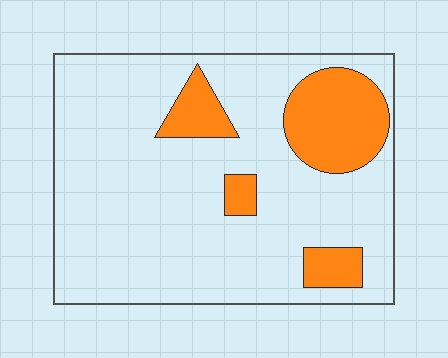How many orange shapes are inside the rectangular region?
4.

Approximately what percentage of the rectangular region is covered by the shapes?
Approximately 20%.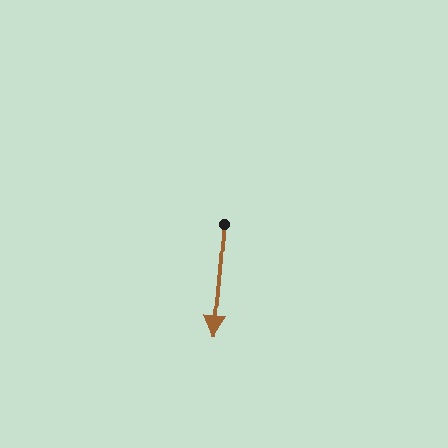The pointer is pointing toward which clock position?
Roughly 6 o'clock.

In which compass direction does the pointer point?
South.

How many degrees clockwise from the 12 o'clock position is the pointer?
Approximately 185 degrees.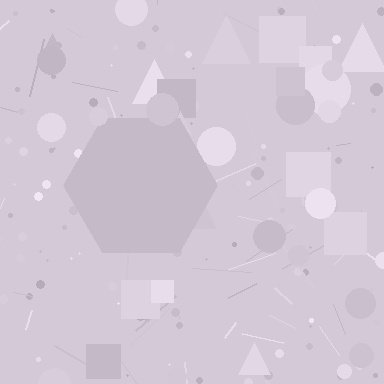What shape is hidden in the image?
A hexagon is hidden in the image.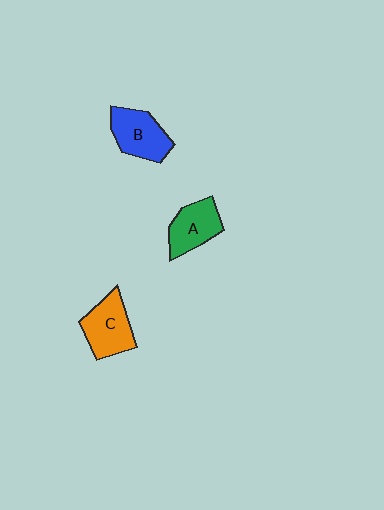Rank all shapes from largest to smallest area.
From largest to smallest: C (orange), B (blue), A (green).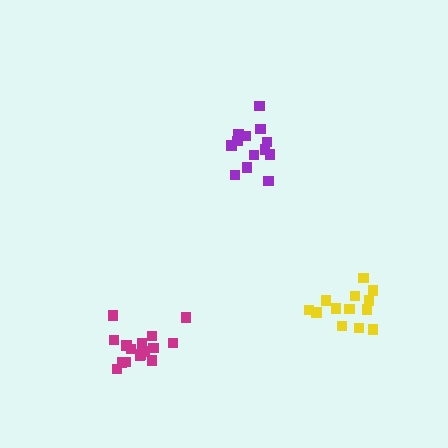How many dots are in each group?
Group 1: 17 dots, Group 2: 13 dots, Group 3: 13 dots (43 total).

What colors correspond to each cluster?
The clusters are colored: magenta, purple, yellow.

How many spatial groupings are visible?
There are 3 spatial groupings.